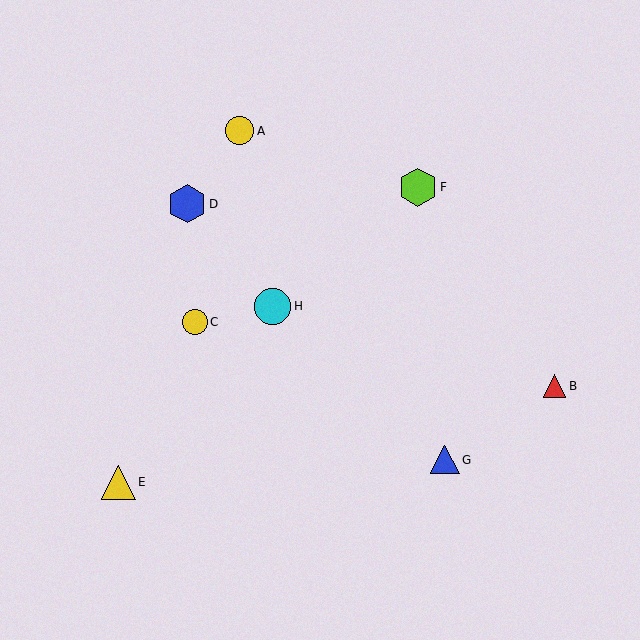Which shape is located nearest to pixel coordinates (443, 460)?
The blue triangle (labeled G) at (445, 460) is nearest to that location.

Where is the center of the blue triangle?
The center of the blue triangle is at (445, 460).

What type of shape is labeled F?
Shape F is a lime hexagon.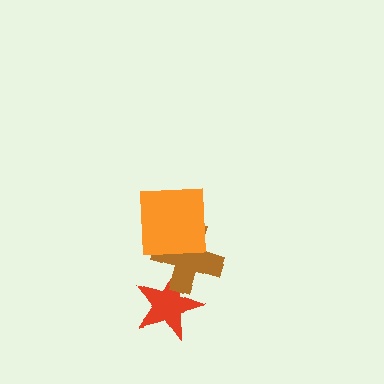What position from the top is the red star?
The red star is 3rd from the top.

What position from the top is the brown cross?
The brown cross is 2nd from the top.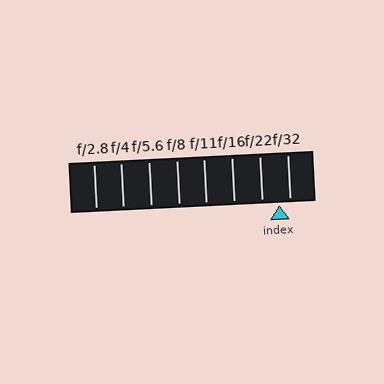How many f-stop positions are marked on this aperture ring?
There are 8 f-stop positions marked.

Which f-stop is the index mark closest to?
The index mark is closest to f/32.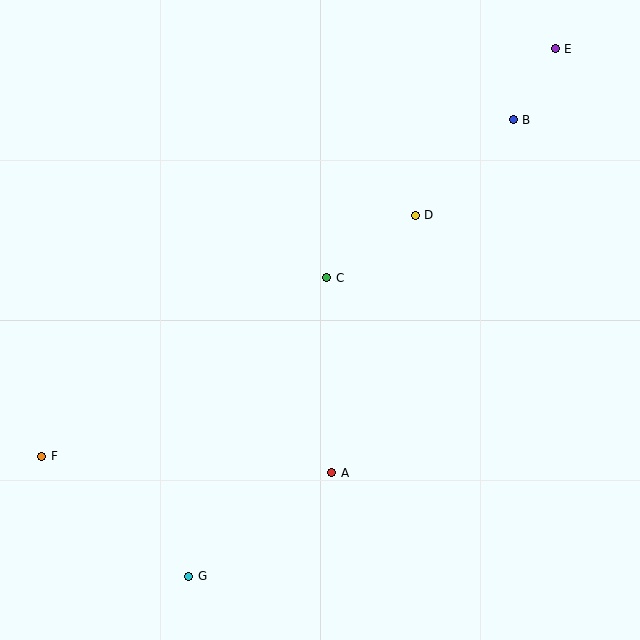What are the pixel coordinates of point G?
Point G is at (189, 576).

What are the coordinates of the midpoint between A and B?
The midpoint between A and B is at (422, 296).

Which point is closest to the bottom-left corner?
Point F is closest to the bottom-left corner.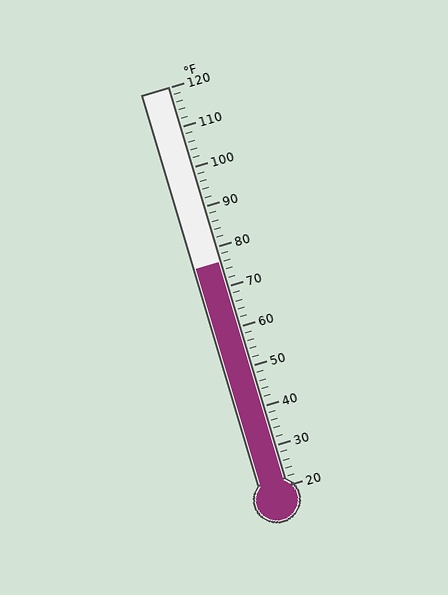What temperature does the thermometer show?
The thermometer shows approximately 76°F.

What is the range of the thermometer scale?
The thermometer scale ranges from 20°F to 120°F.